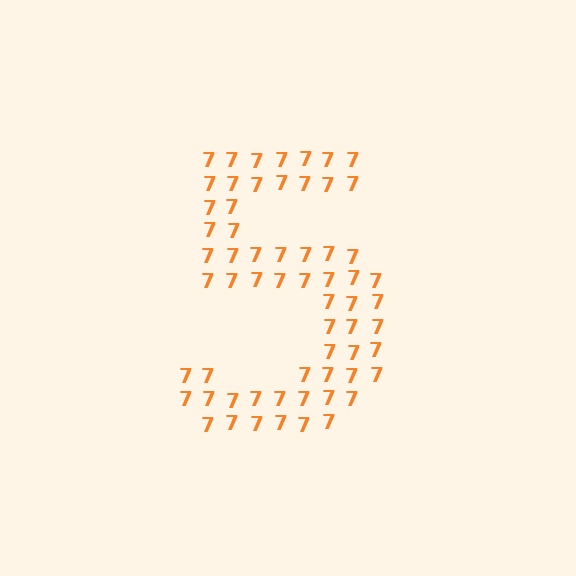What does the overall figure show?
The overall figure shows the digit 5.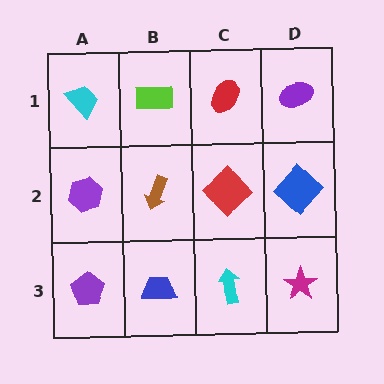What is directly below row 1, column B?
A brown arrow.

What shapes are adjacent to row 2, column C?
A red ellipse (row 1, column C), a cyan arrow (row 3, column C), a brown arrow (row 2, column B), a blue diamond (row 2, column D).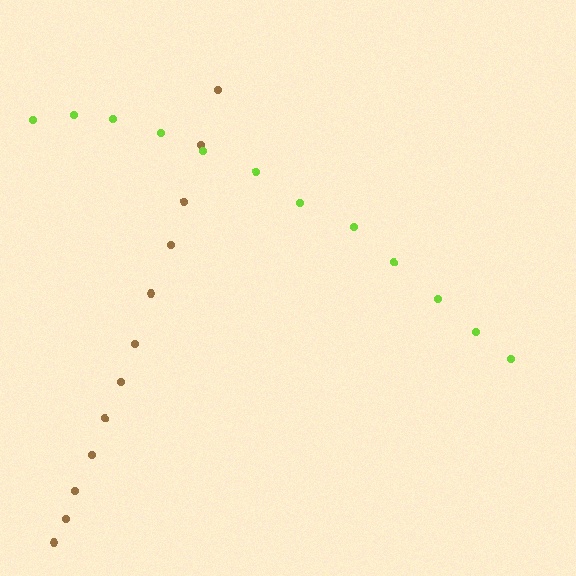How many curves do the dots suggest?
There are 2 distinct paths.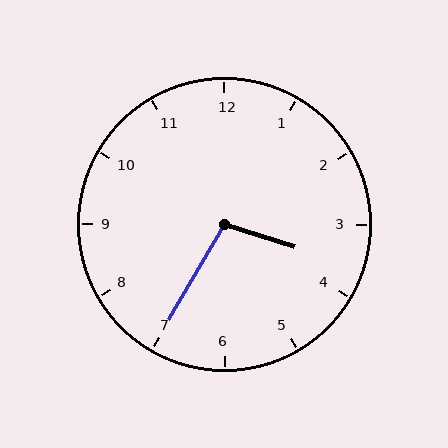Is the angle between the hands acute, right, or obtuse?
It is obtuse.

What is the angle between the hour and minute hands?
Approximately 102 degrees.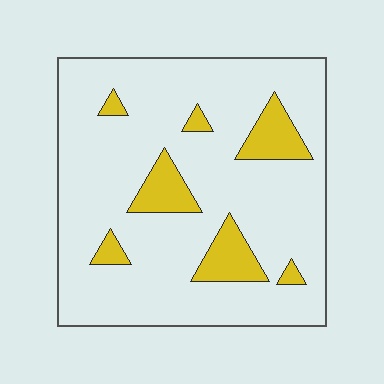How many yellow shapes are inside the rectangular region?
7.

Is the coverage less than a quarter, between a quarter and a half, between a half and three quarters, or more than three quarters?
Less than a quarter.